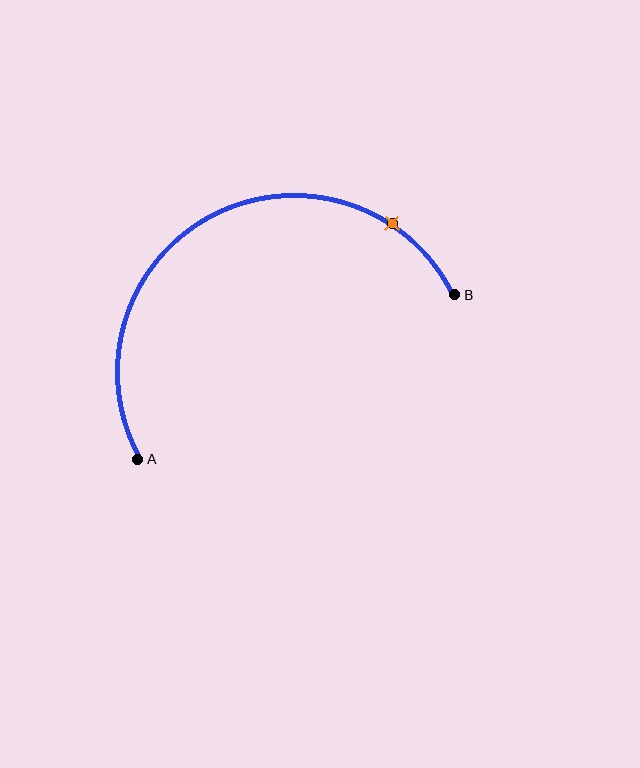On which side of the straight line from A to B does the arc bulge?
The arc bulges above the straight line connecting A and B.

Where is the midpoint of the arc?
The arc midpoint is the point on the curve farthest from the straight line joining A and B. It sits above that line.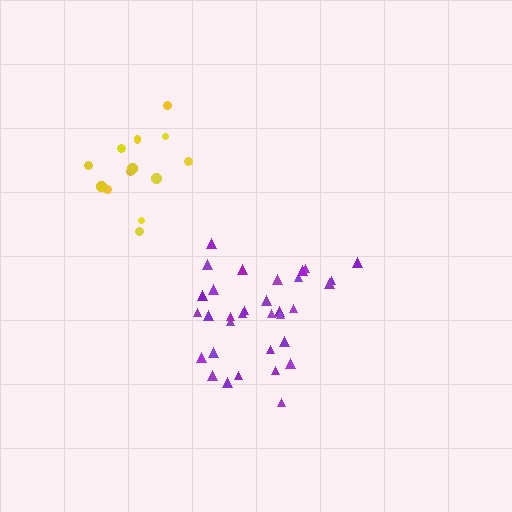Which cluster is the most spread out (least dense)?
Purple.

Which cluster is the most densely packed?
Yellow.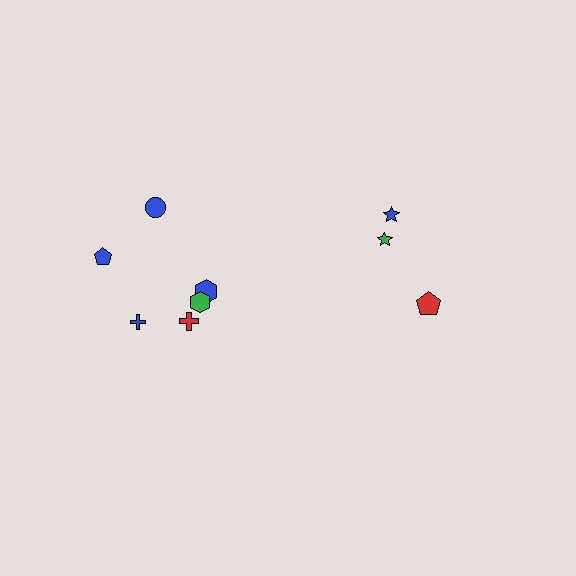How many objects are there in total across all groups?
There are 9 objects.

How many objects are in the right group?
There are 3 objects.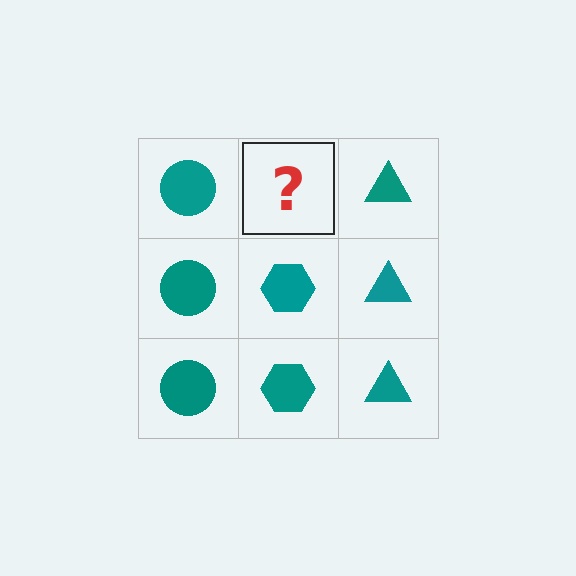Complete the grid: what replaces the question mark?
The question mark should be replaced with a teal hexagon.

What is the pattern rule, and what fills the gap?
The rule is that each column has a consistent shape. The gap should be filled with a teal hexagon.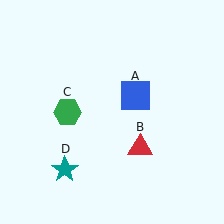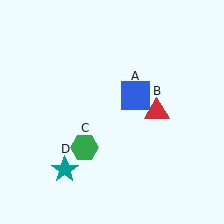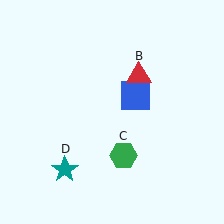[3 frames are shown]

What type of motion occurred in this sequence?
The red triangle (object B), green hexagon (object C) rotated counterclockwise around the center of the scene.